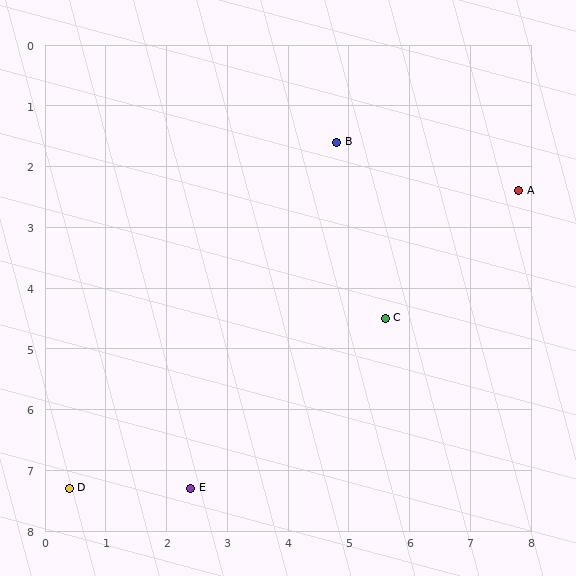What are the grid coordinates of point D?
Point D is at approximately (0.4, 7.3).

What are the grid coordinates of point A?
Point A is at approximately (7.8, 2.4).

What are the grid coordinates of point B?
Point B is at approximately (4.8, 1.6).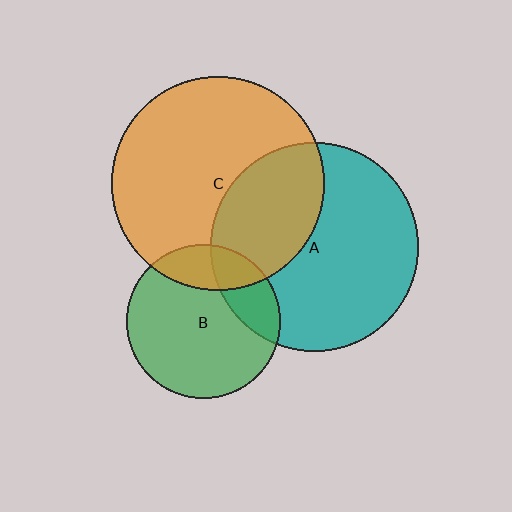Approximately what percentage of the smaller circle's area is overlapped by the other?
Approximately 35%.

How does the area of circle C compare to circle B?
Approximately 1.9 times.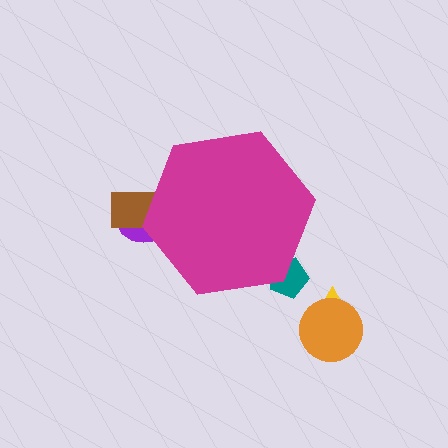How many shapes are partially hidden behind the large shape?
3 shapes are partially hidden.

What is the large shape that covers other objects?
A magenta hexagon.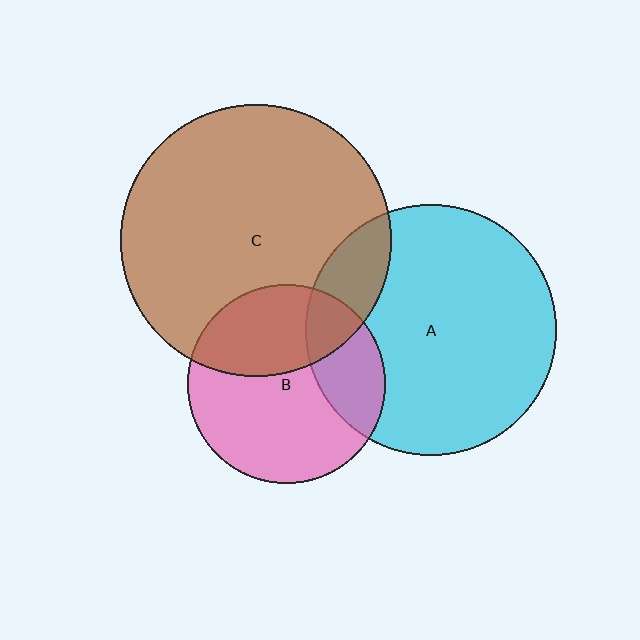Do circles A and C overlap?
Yes.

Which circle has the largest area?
Circle C (brown).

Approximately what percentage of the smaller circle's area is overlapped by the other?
Approximately 15%.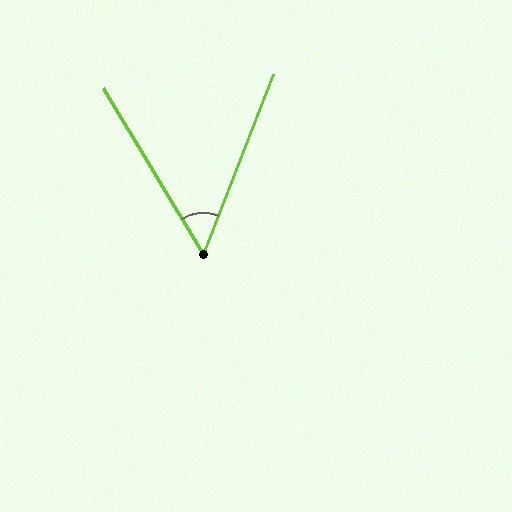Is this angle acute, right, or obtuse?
It is acute.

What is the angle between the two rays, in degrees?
Approximately 52 degrees.